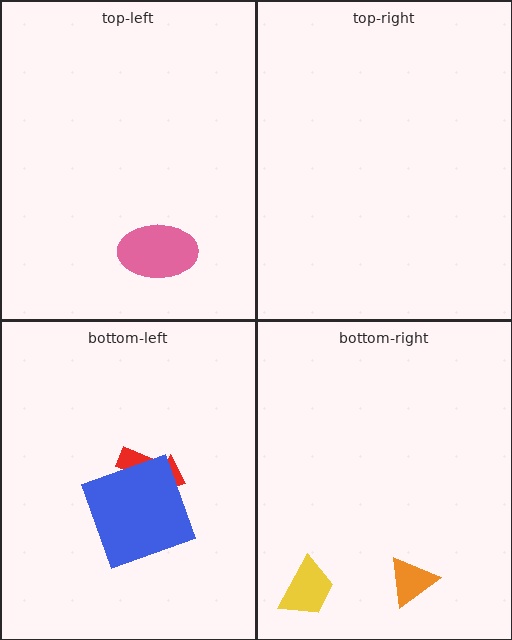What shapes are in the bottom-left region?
The red arrow, the blue square.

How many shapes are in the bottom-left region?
2.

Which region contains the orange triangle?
The bottom-right region.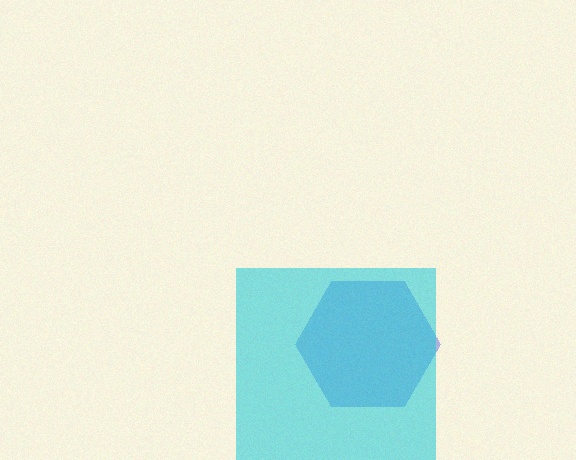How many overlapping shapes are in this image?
There are 2 overlapping shapes in the image.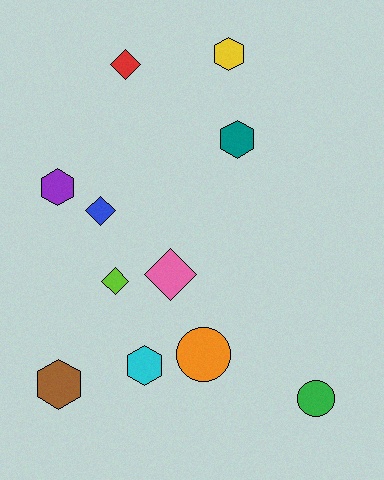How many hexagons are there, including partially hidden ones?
There are 5 hexagons.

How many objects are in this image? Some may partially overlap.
There are 11 objects.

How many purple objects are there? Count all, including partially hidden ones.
There is 1 purple object.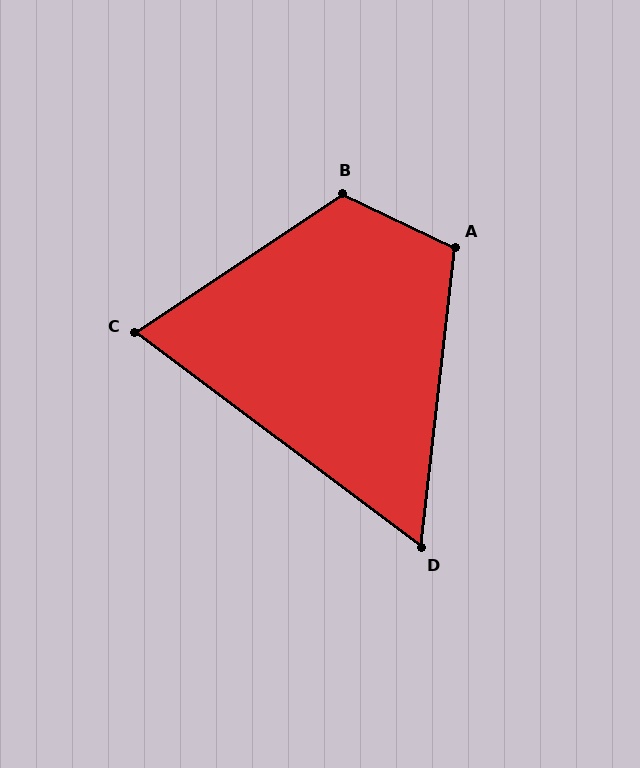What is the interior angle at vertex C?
Approximately 71 degrees (acute).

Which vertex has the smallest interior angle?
D, at approximately 60 degrees.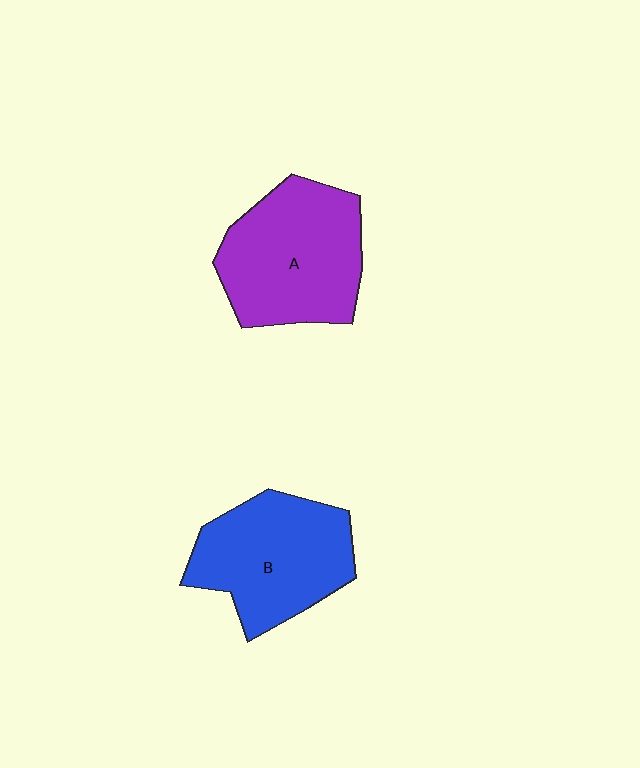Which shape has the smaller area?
Shape B (blue).